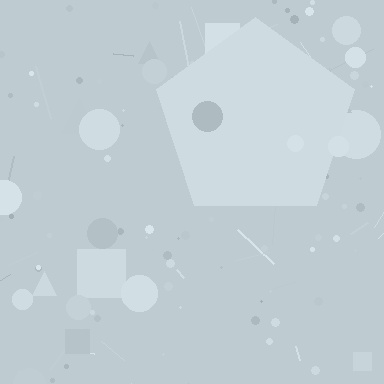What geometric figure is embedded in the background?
A pentagon is embedded in the background.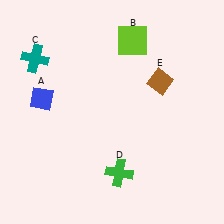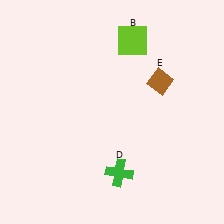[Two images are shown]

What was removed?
The teal cross (C), the blue diamond (A) were removed in Image 2.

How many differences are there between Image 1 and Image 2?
There are 2 differences between the two images.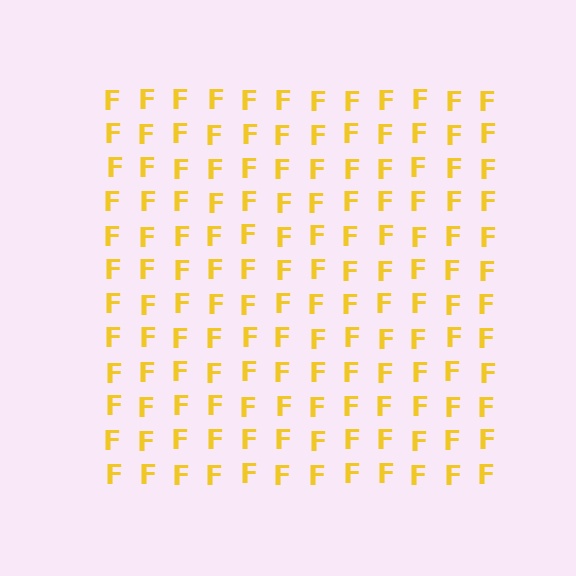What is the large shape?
The large shape is a square.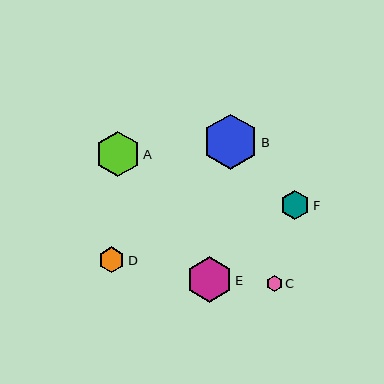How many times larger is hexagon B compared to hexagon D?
Hexagon B is approximately 2.1 times the size of hexagon D.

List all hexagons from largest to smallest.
From largest to smallest: B, E, A, F, D, C.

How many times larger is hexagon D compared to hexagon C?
Hexagon D is approximately 1.7 times the size of hexagon C.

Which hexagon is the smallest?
Hexagon C is the smallest with a size of approximately 16 pixels.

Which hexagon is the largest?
Hexagon B is the largest with a size of approximately 55 pixels.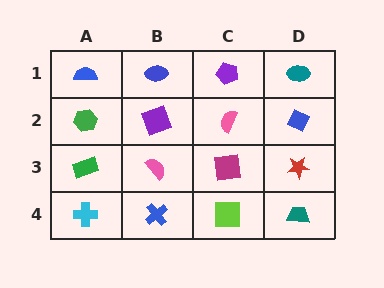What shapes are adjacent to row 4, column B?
A pink semicircle (row 3, column B), a cyan cross (row 4, column A), a lime square (row 4, column C).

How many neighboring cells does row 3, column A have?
3.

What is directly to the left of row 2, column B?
A green hexagon.